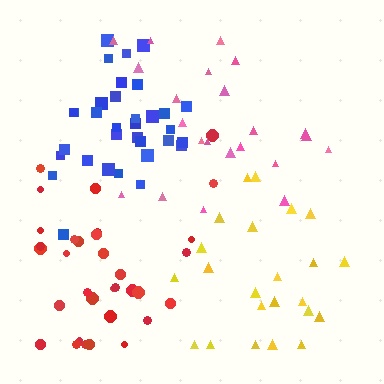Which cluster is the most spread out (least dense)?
Pink.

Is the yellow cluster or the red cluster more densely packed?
Yellow.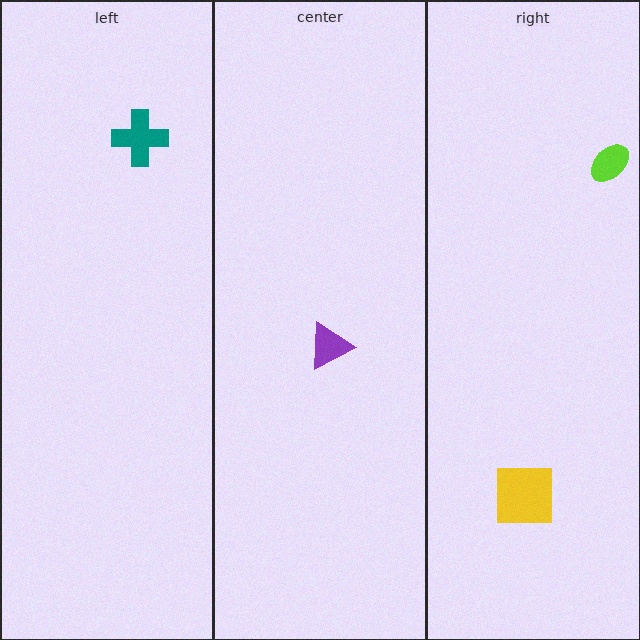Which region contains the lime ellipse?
The right region.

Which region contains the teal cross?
The left region.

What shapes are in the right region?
The yellow square, the lime ellipse.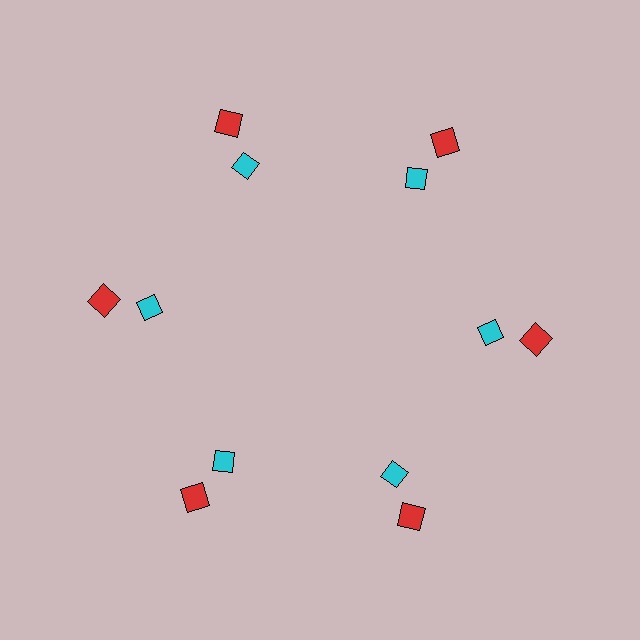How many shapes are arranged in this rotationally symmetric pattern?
There are 12 shapes, arranged in 6 groups of 2.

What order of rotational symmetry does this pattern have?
This pattern has 6-fold rotational symmetry.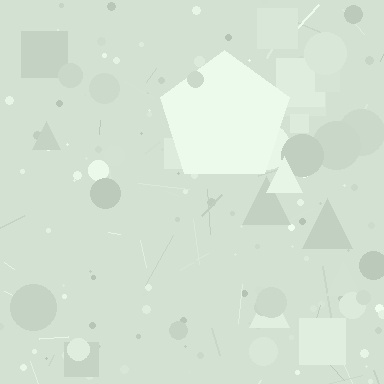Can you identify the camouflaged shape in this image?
The camouflaged shape is a pentagon.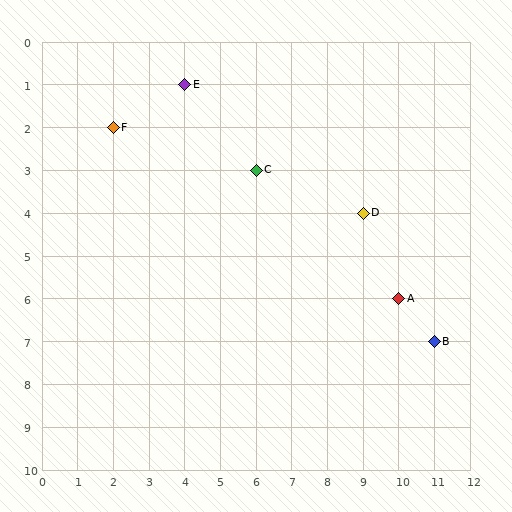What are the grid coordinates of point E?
Point E is at grid coordinates (4, 1).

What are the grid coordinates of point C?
Point C is at grid coordinates (6, 3).